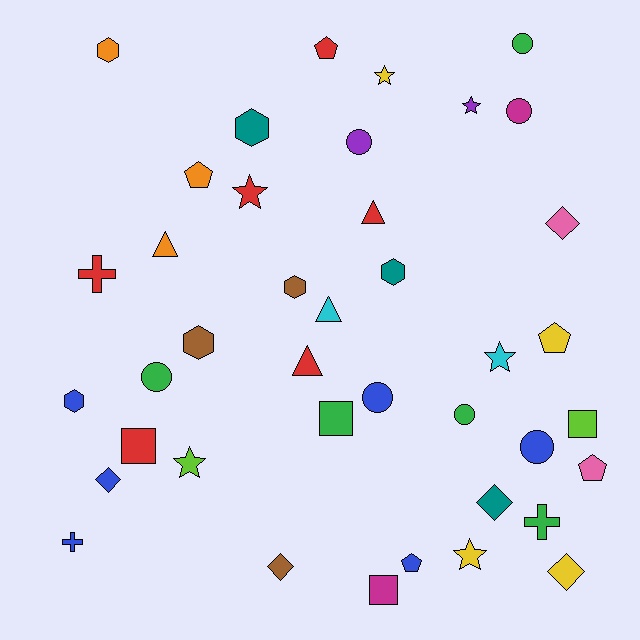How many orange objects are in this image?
There are 3 orange objects.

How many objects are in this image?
There are 40 objects.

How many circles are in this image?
There are 7 circles.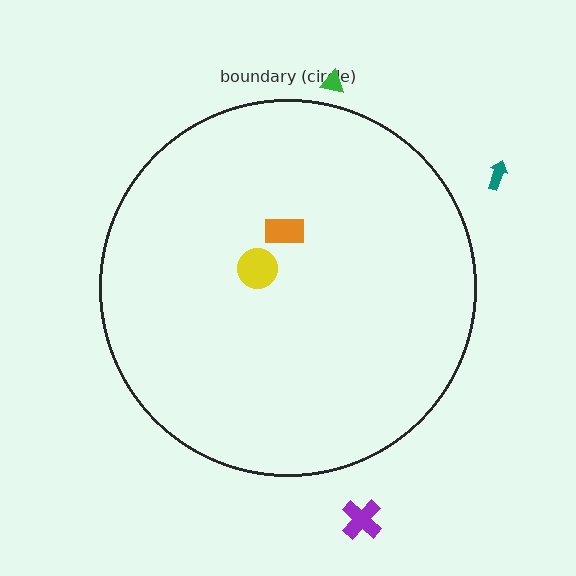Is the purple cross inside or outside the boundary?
Outside.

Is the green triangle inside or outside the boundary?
Outside.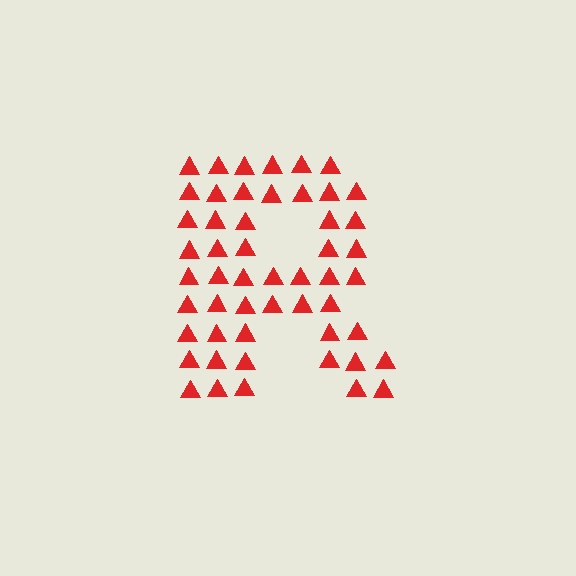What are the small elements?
The small elements are triangles.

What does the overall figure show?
The overall figure shows the letter R.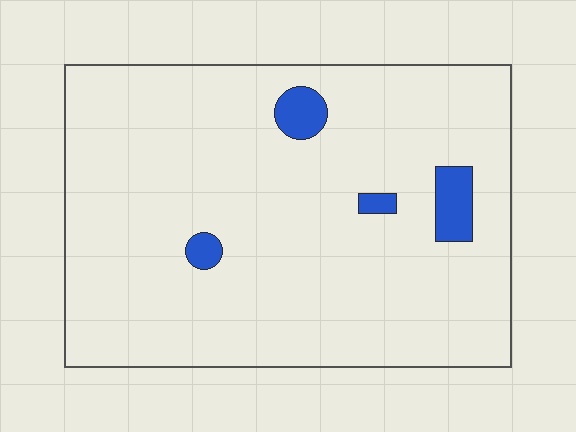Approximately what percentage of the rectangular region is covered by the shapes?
Approximately 5%.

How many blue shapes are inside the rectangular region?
4.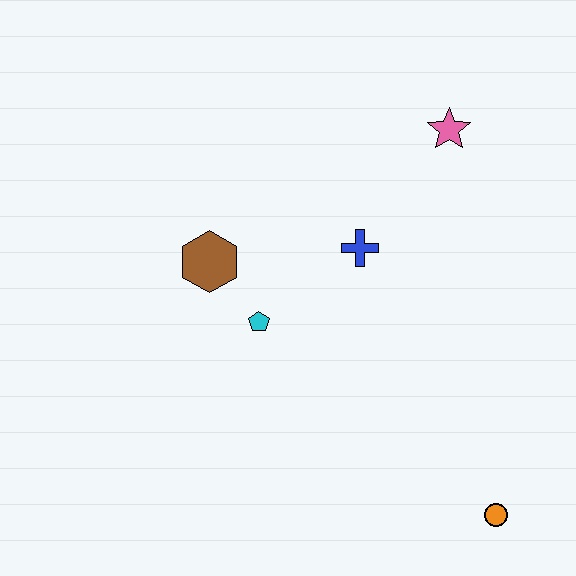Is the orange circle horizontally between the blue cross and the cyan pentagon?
No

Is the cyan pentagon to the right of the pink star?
No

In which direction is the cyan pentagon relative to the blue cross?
The cyan pentagon is to the left of the blue cross.